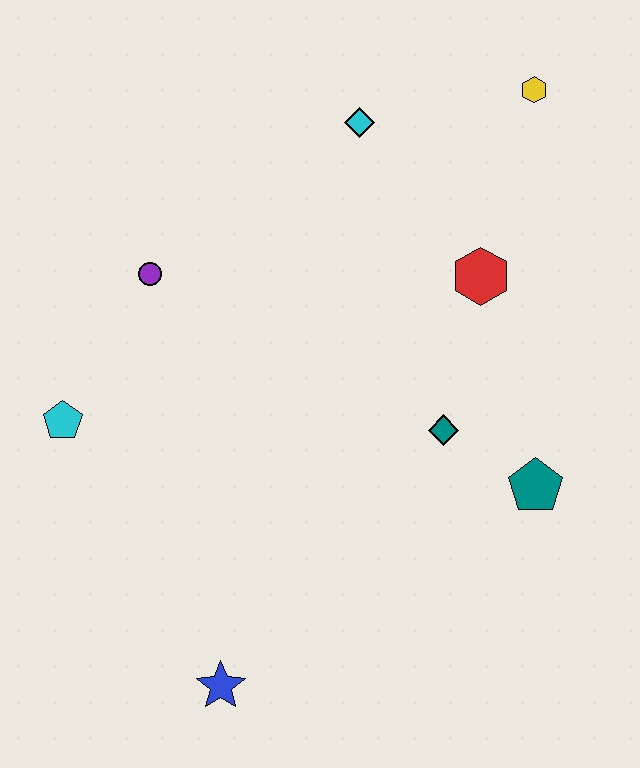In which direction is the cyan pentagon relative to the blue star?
The cyan pentagon is above the blue star.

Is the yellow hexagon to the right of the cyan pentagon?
Yes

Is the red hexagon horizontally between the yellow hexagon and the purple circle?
Yes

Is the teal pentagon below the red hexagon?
Yes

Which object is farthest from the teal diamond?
The cyan pentagon is farthest from the teal diamond.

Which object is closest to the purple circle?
The cyan pentagon is closest to the purple circle.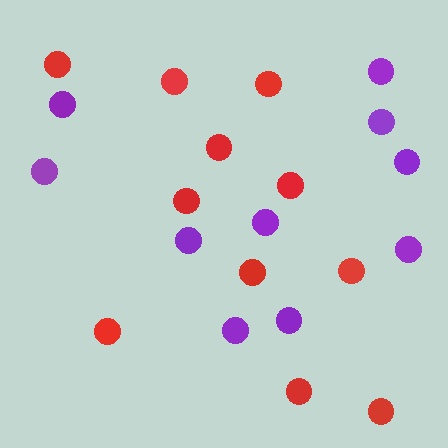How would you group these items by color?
There are 2 groups: one group of purple circles (10) and one group of red circles (11).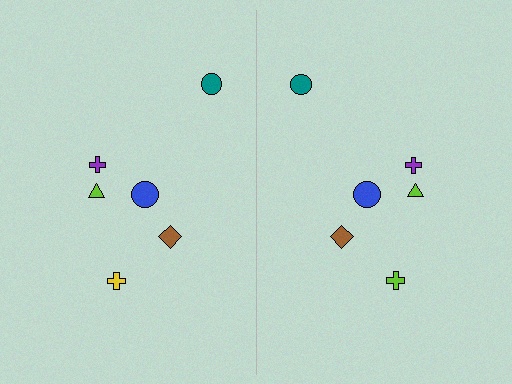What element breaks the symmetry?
The lime cross on the right side breaks the symmetry — its mirror counterpart is yellow.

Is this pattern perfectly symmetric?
No, the pattern is not perfectly symmetric. The lime cross on the right side breaks the symmetry — its mirror counterpart is yellow.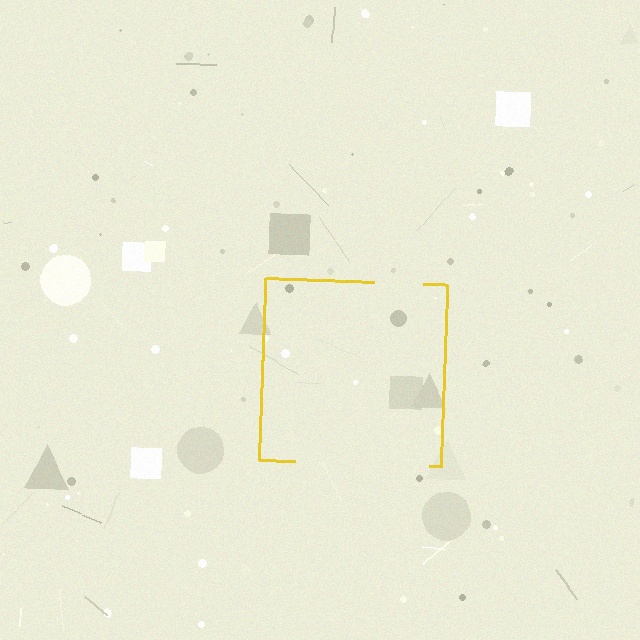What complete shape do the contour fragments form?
The contour fragments form a square.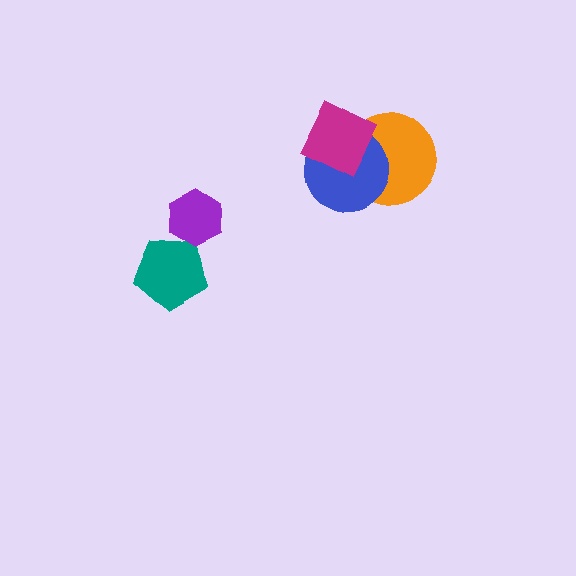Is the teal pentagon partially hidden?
Yes, it is partially covered by another shape.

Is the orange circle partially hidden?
Yes, it is partially covered by another shape.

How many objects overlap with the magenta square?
2 objects overlap with the magenta square.